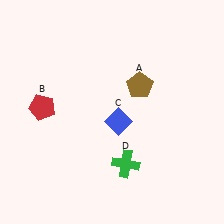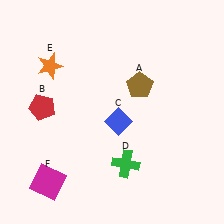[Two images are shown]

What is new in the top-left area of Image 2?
An orange star (E) was added in the top-left area of Image 2.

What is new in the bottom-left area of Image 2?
A magenta square (F) was added in the bottom-left area of Image 2.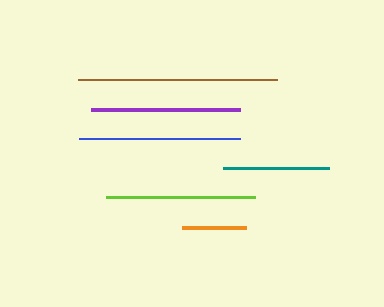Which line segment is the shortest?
The orange line is the shortest at approximately 64 pixels.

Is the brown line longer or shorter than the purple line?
The brown line is longer than the purple line.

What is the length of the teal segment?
The teal segment is approximately 105 pixels long.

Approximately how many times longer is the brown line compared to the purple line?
The brown line is approximately 1.3 times the length of the purple line.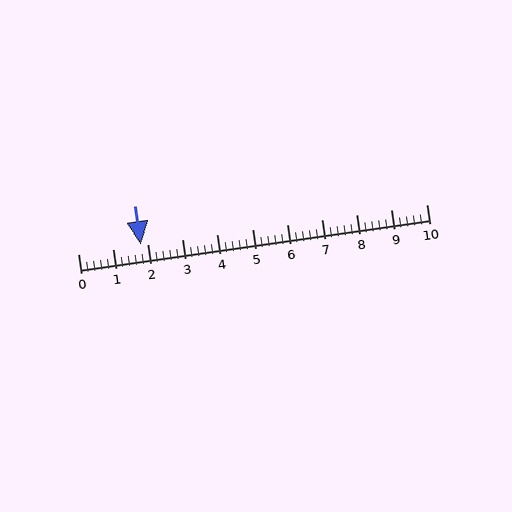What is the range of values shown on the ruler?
The ruler shows values from 0 to 10.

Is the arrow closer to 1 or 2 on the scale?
The arrow is closer to 2.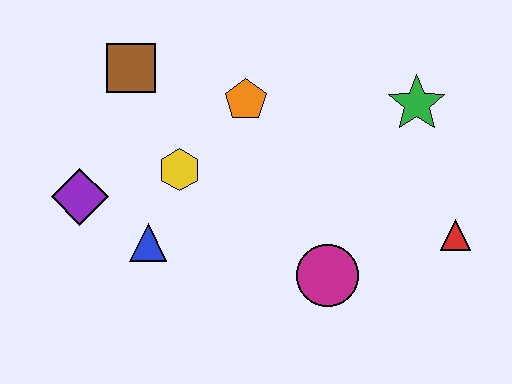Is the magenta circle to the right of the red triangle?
No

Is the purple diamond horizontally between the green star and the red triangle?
No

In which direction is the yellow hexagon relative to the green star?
The yellow hexagon is to the left of the green star.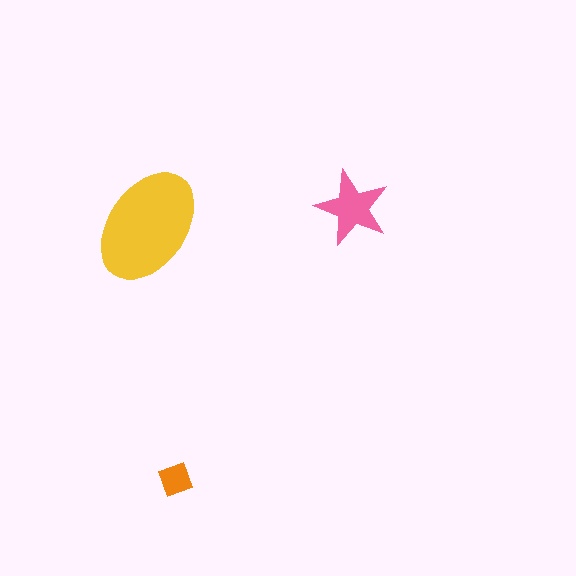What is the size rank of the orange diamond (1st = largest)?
3rd.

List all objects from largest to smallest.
The yellow ellipse, the pink star, the orange diamond.